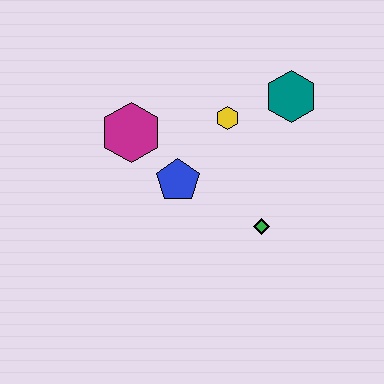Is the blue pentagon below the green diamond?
No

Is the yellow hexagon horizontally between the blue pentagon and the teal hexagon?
Yes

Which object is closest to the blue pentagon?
The magenta hexagon is closest to the blue pentagon.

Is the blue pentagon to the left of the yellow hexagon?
Yes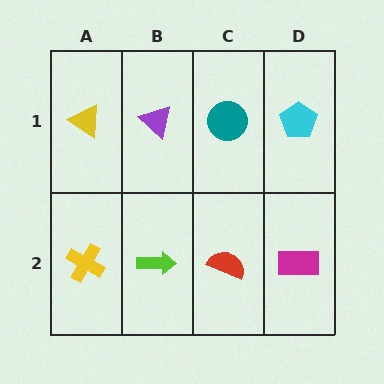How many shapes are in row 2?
4 shapes.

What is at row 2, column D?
A magenta rectangle.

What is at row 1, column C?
A teal circle.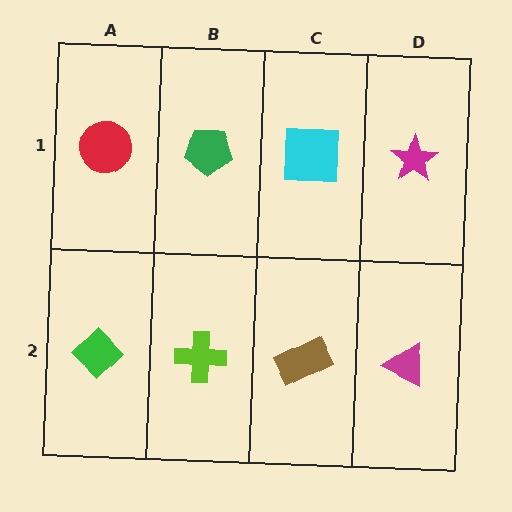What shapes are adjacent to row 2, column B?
A green pentagon (row 1, column B), a green diamond (row 2, column A), a brown rectangle (row 2, column C).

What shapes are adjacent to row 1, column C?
A brown rectangle (row 2, column C), a green pentagon (row 1, column B), a magenta star (row 1, column D).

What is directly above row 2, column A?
A red circle.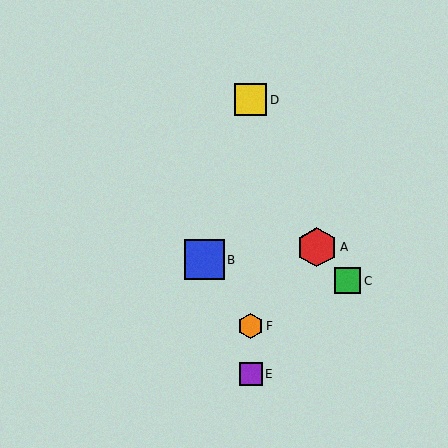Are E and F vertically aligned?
Yes, both are at x≈251.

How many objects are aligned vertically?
3 objects (D, E, F) are aligned vertically.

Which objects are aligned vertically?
Objects D, E, F are aligned vertically.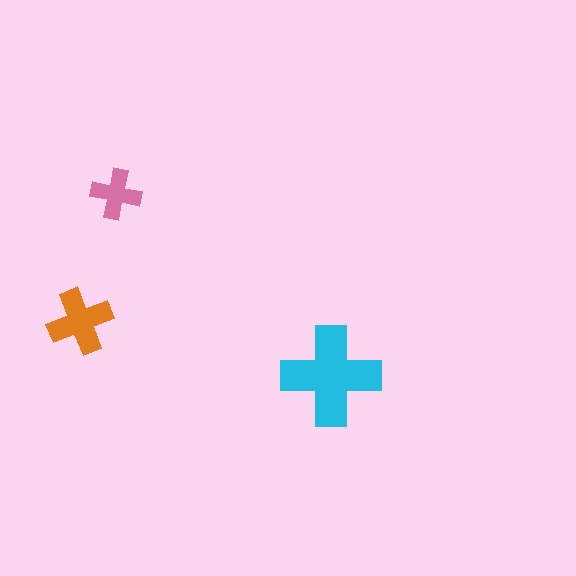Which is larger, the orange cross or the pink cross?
The orange one.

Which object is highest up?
The pink cross is topmost.